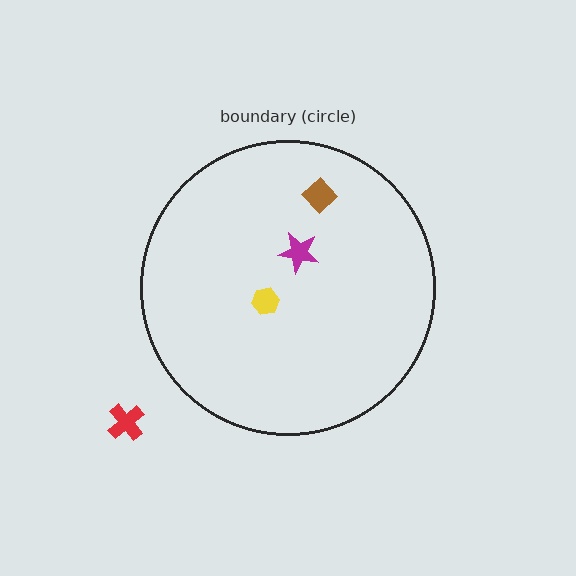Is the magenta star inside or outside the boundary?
Inside.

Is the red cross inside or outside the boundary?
Outside.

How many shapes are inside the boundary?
3 inside, 1 outside.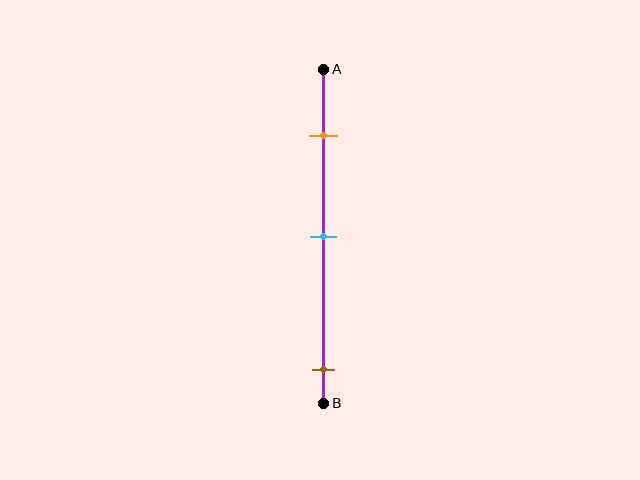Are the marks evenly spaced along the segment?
No, the marks are not evenly spaced.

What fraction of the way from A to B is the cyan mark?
The cyan mark is approximately 50% (0.5) of the way from A to B.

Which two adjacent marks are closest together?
The orange and cyan marks are the closest adjacent pair.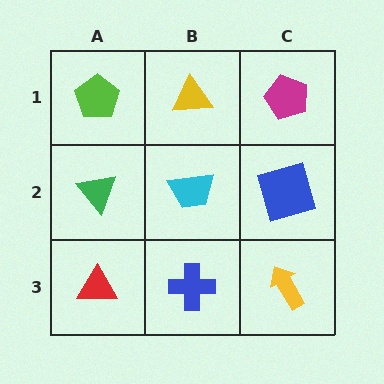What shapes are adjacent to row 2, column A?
A lime pentagon (row 1, column A), a red triangle (row 3, column A), a cyan trapezoid (row 2, column B).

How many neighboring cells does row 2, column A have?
3.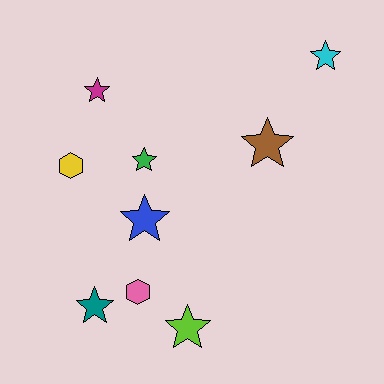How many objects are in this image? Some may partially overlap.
There are 9 objects.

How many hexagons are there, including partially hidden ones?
There are 2 hexagons.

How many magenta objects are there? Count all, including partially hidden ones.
There is 1 magenta object.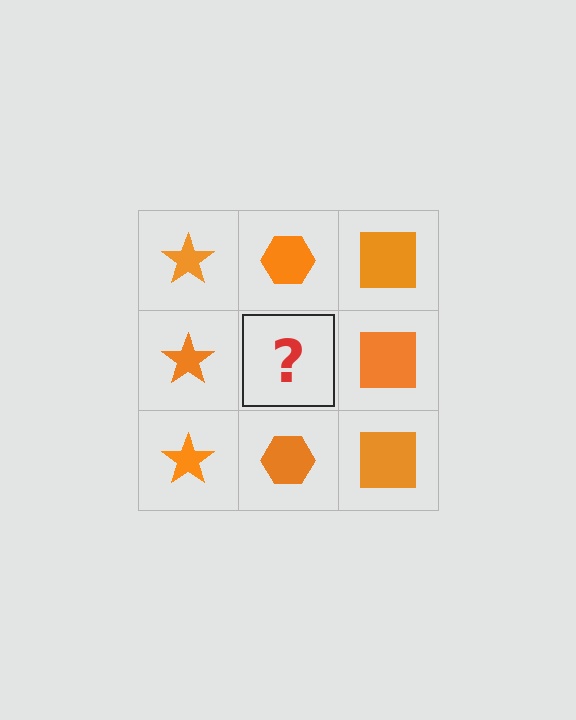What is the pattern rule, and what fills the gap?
The rule is that each column has a consistent shape. The gap should be filled with an orange hexagon.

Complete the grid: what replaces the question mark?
The question mark should be replaced with an orange hexagon.